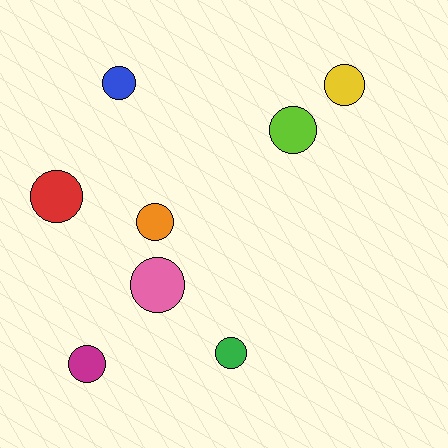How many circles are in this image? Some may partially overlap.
There are 8 circles.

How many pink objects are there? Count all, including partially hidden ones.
There is 1 pink object.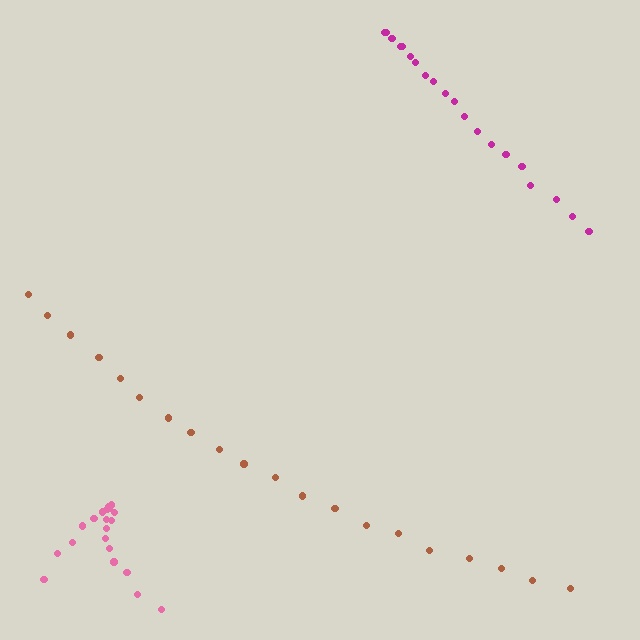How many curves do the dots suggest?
There are 3 distinct paths.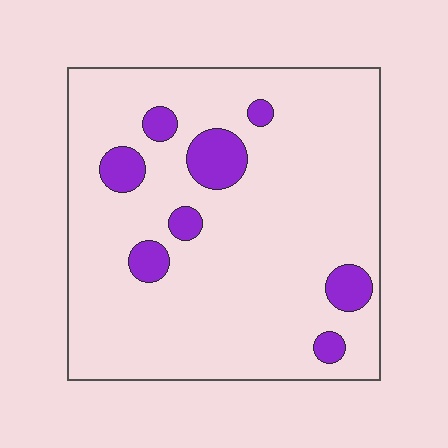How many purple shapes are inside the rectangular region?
8.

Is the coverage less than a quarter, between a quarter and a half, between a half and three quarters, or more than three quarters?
Less than a quarter.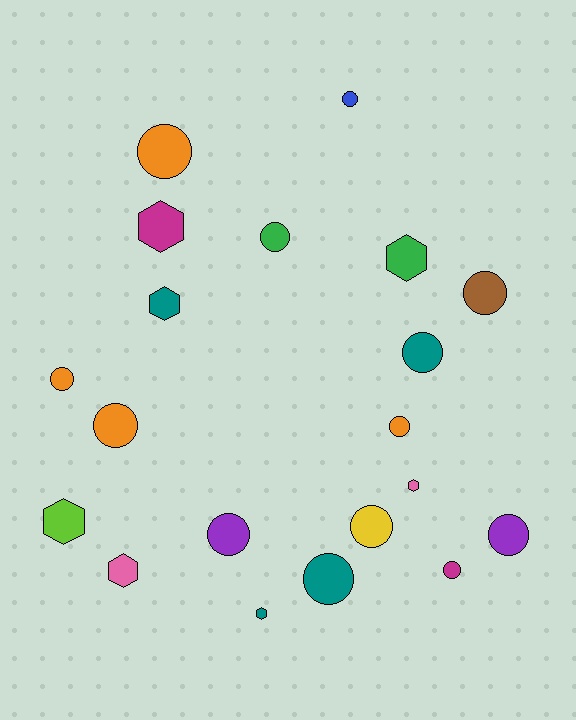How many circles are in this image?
There are 13 circles.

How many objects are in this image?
There are 20 objects.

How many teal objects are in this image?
There are 4 teal objects.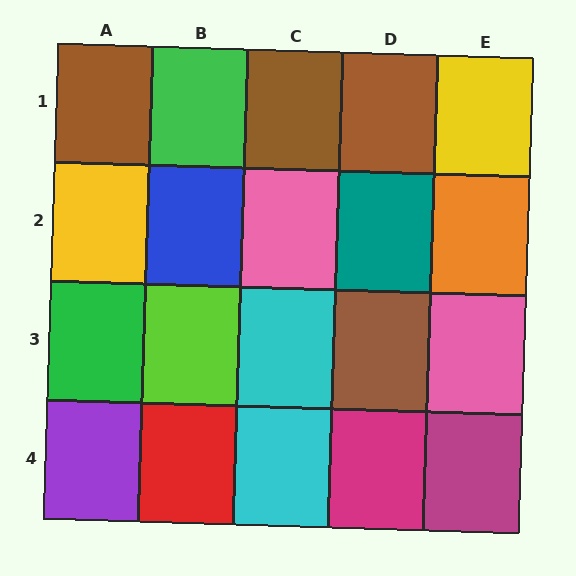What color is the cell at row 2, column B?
Blue.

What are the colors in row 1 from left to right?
Brown, green, brown, brown, yellow.